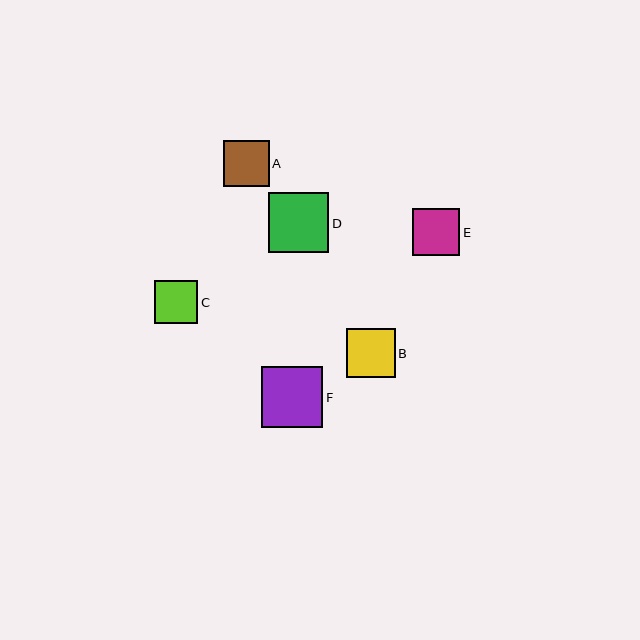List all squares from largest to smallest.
From largest to smallest: F, D, B, E, A, C.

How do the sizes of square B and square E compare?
Square B and square E are approximately the same size.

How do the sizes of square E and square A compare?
Square E and square A are approximately the same size.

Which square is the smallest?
Square C is the smallest with a size of approximately 43 pixels.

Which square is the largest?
Square F is the largest with a size of approximately 61 pixels.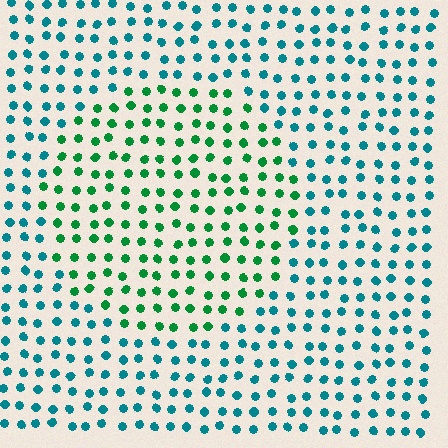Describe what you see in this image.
The image is filled with small teal elements in a uniform arrangement. A circle-shaped region is visible where the elements are tinted to a slightly different hue, forming a subtle color boundary.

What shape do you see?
I see a circle.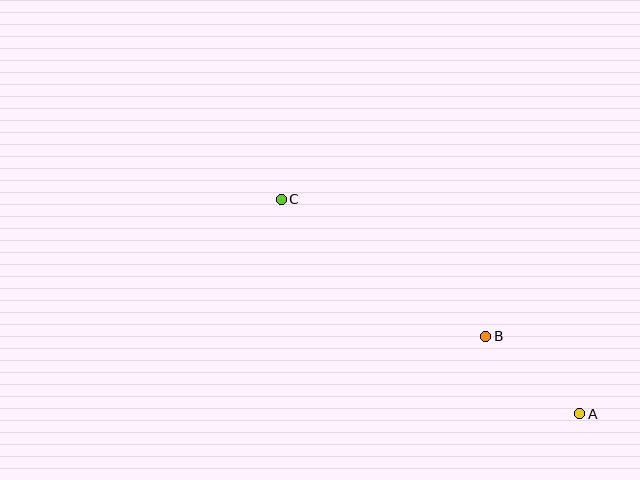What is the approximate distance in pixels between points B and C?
The distance between B and C is approximately 246 pixels.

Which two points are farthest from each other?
Points A and C are farthest from each other.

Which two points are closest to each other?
Points A and B are closest to each other.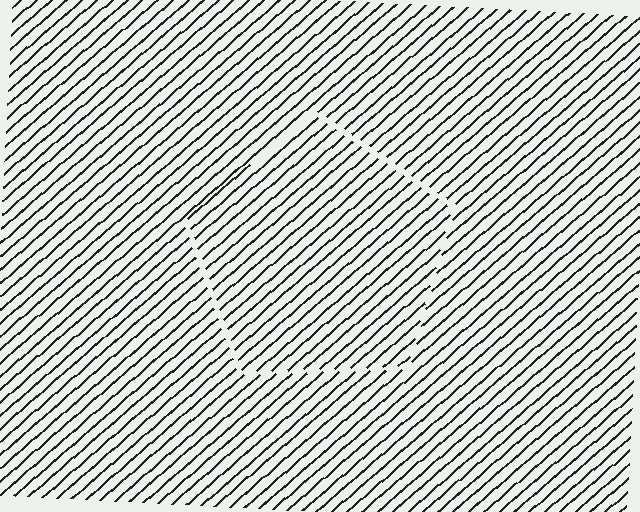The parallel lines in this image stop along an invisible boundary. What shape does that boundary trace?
An illusory pentagon. The interior of the shape contains the same grating, shifted by half a period — the contour is defined by the phase discontinuity where line-ends from the inner and outer gratings abut.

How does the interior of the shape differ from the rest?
The interior of the shape contains the same grating, shifted by half a period — the contour is defined by the phase discontinuity where line-ends from the inner and outer gratings abut.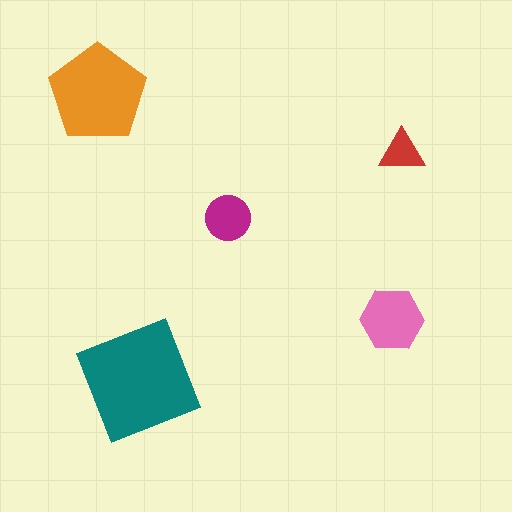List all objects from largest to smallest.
The teal square, the orange pentagon, the pink hexagon, the magenta circle, the red triangle.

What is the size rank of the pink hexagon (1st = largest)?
3rd.